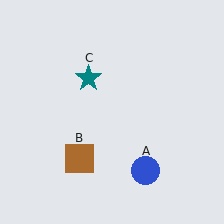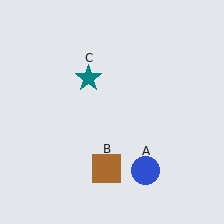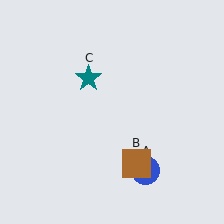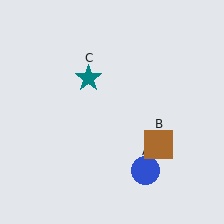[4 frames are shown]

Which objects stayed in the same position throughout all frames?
Blue circle (object A) and teal star (object C) remained stationary.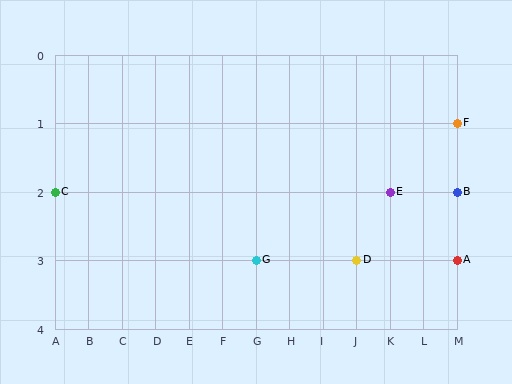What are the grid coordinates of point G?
Point G is at grid coordinates (G, 3).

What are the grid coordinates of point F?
Point F is at grid coordinates (M, 1).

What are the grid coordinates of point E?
Point E is at grid coordinates (K, 2).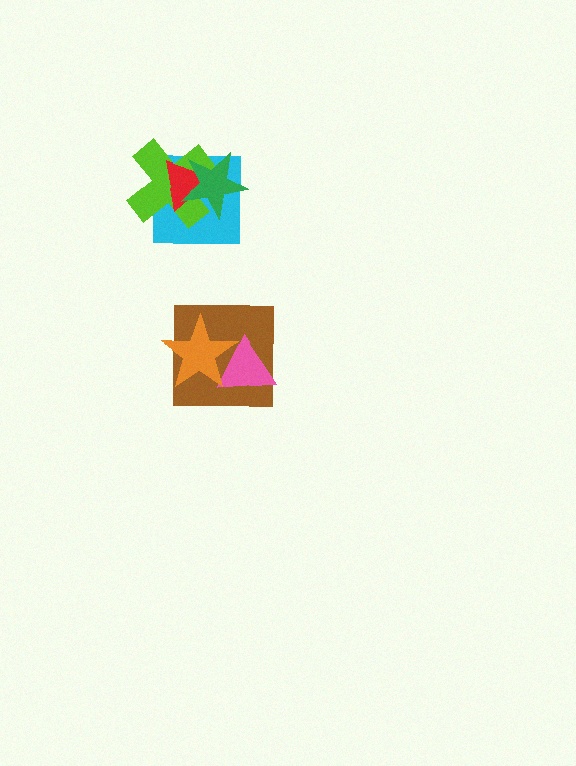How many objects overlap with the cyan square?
3 objects overlap with the cyan square.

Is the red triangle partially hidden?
Yes, it is partially covered by another shape.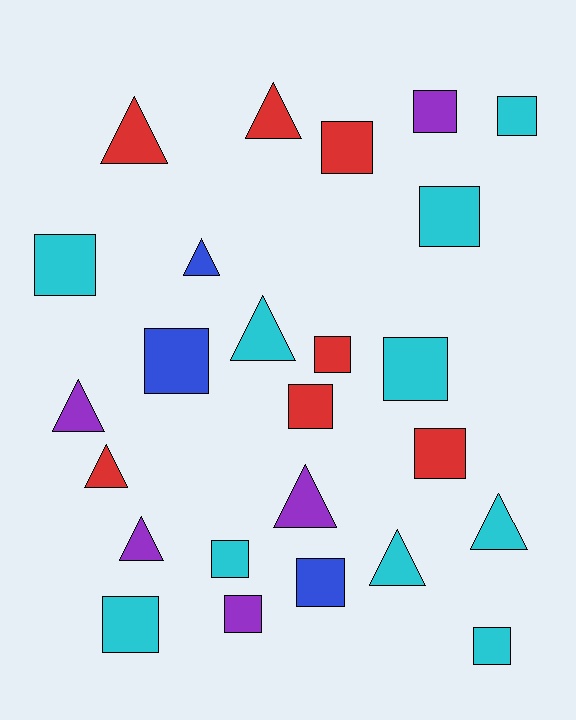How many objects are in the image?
There are 25 objects.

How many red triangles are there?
There are 3 red triangles.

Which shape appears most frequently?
Square, with 15 objects.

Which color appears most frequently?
Cyan, with 10 objects.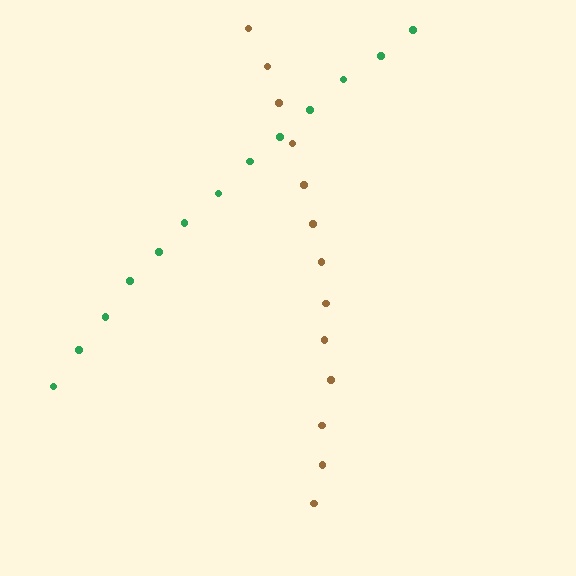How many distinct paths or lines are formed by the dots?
There are 2 distinct paths.